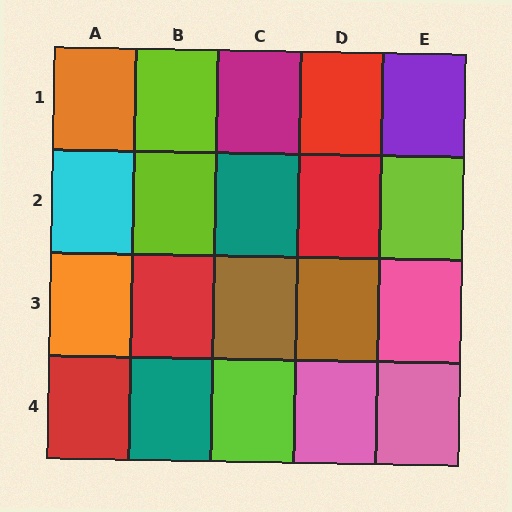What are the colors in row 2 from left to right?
Cyan, lime, teal, red, lime.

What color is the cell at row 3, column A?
Orange.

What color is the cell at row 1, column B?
Lime.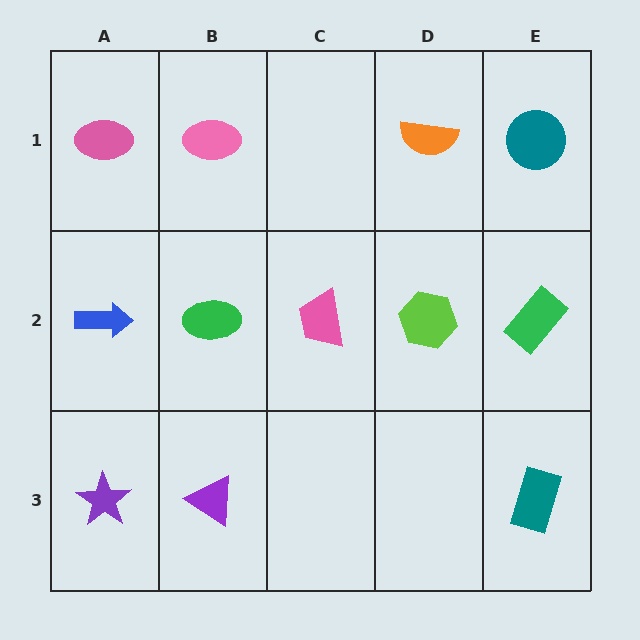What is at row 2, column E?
A green rectangle.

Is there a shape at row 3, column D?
No, that cell is empty.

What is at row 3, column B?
A purple triangle.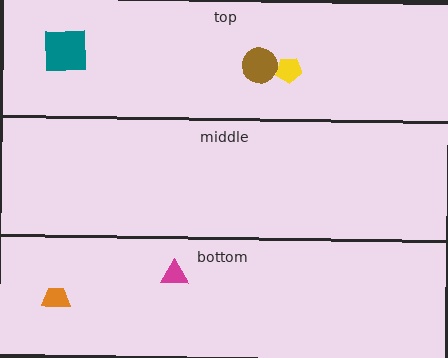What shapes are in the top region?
The yellow pentagon, the brown circle, the teal square.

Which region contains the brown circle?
The top region.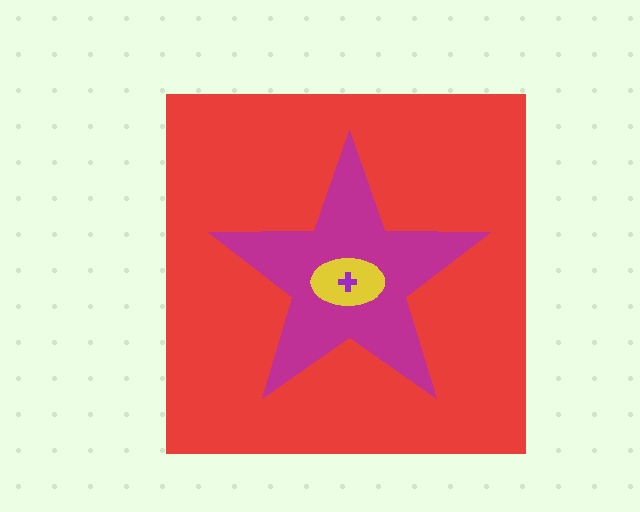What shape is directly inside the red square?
The magenta star.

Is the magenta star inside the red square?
Yes.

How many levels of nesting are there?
4.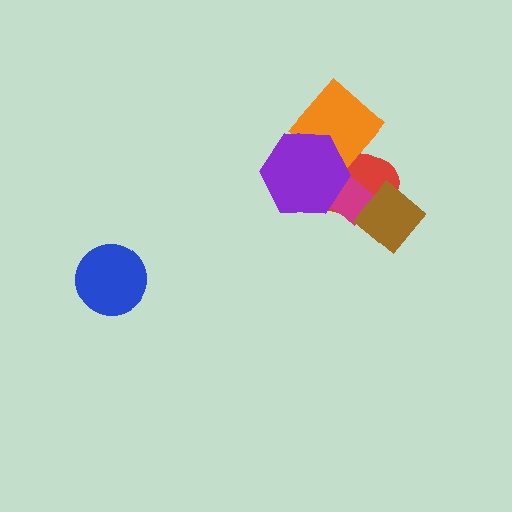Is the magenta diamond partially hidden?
Yes, it is partially covered by another shape.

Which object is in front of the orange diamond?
The purple hexagon is in front of the orange diamond.